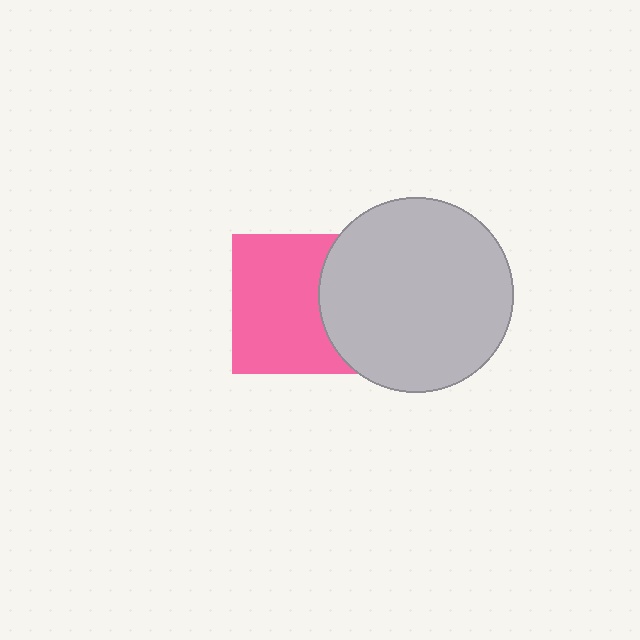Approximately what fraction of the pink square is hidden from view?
Roughly 31% of the pink square is hidden behind the light gray circle.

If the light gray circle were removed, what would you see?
You would see the complete pink square.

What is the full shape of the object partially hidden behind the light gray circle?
The partially hidden object is a pink square.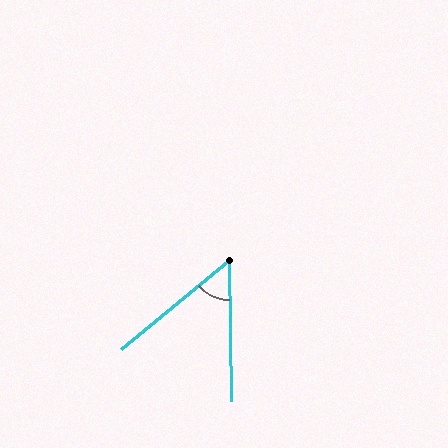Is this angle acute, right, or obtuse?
It is acute.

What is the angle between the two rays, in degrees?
Approximately 52 degrees.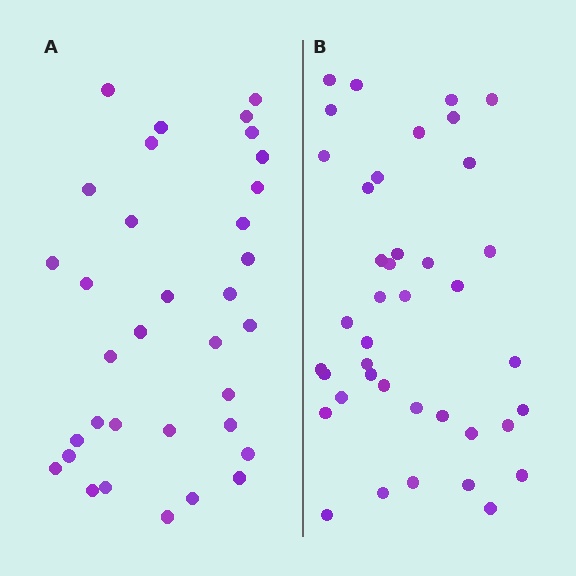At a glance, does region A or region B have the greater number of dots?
Region B (the right region) has more dots.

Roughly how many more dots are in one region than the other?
Region B has about 6 more dots than region A.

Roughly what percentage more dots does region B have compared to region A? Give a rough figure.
About 20% more.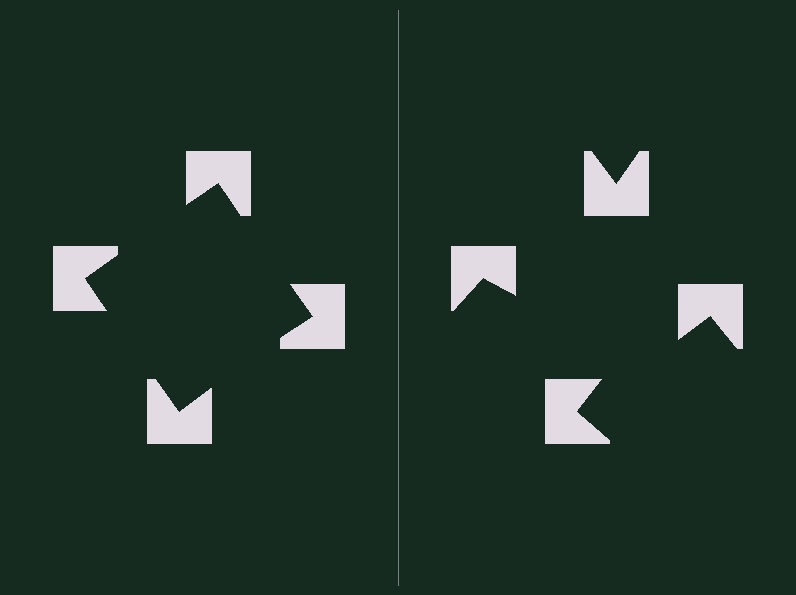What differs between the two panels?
The notched squares are positioned identically on both sides; only the wedge orientations differ. On the left they align to a square; on the right they are misaligned.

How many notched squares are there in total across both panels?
8 — 4 on each side.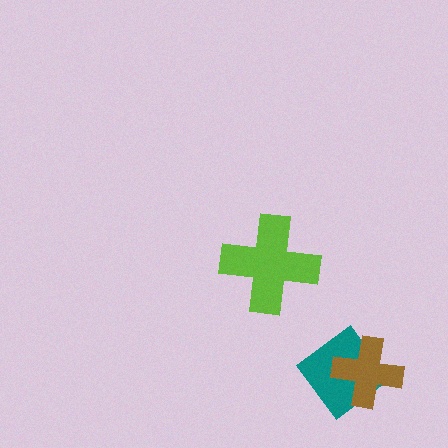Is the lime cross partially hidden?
No, no other shape covers it.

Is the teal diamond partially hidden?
Yes, it is partially covered by another shape.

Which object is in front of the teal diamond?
The brown cross is in front of the teal diamond.